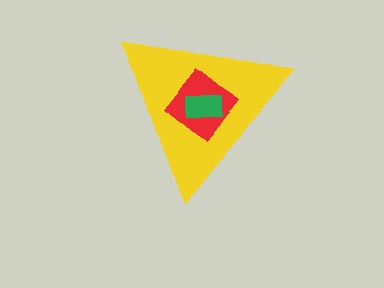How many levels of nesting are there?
3.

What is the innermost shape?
The green rectangle.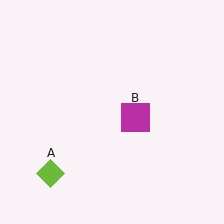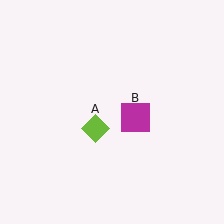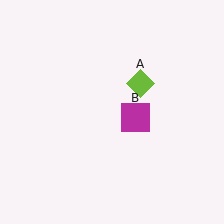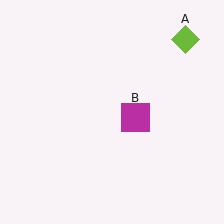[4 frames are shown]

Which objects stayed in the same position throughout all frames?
Magenta square (object B) remained stationary.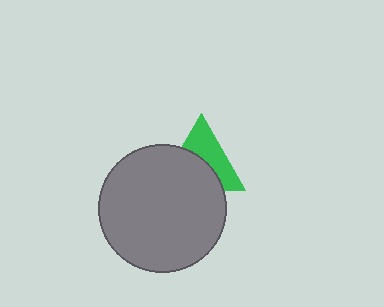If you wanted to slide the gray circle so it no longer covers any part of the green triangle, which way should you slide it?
Slide it down — that is the most direct way to separate the two shapes.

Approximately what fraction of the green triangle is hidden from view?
Roughly 52% of the green triangle is hidden behind the gray circle.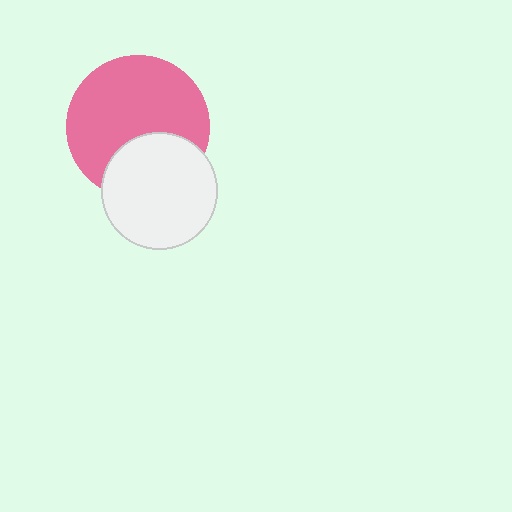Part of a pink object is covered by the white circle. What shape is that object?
It is a circle.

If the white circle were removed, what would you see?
You would see the complete pink circle.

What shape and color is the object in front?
The object in front is a white circle.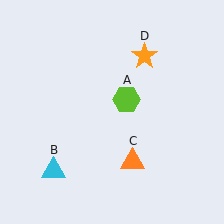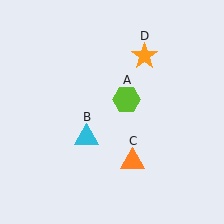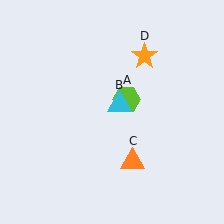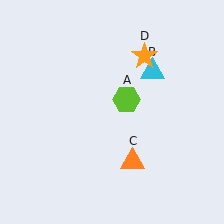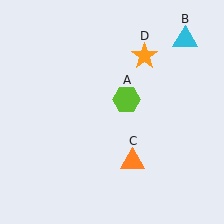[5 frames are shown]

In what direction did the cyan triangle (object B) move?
The cyan triangle (object B) moved up and to the right.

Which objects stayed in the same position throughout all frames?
Lime hexagon (object A) and orange triangle (object C) and orange star (object D) remained stationary.